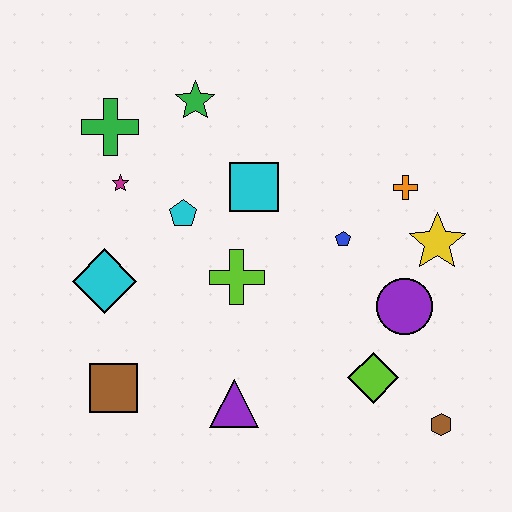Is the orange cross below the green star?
Yes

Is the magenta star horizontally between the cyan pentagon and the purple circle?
No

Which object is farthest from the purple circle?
The green cross is farthest from the purple circle.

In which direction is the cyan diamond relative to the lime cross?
The cyan diamond is to the left of the lime cross.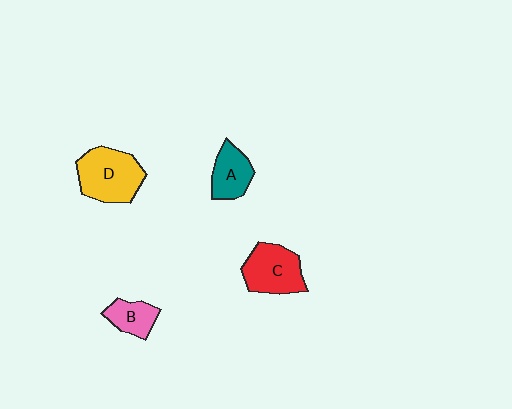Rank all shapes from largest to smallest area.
From largest to smallest: D (yellow), C (red), A (teal), B (pink).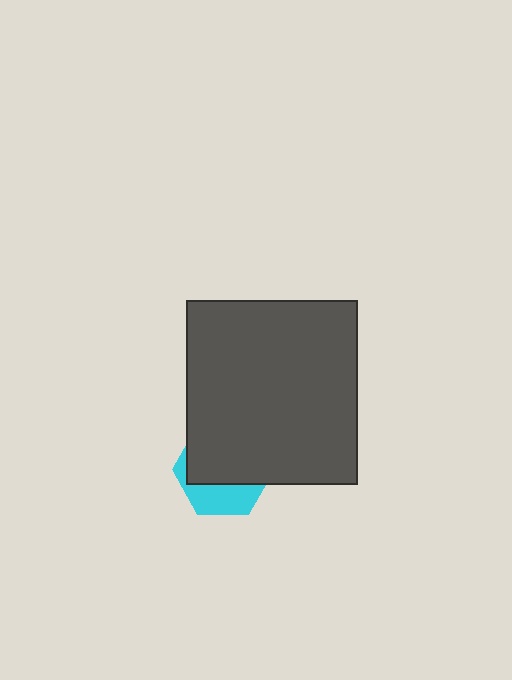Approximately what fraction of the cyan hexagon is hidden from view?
Roughly 66% of the cyan hexagon is hidden behind the dark gray rectangle.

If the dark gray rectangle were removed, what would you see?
You would see the complete cyan hexagon.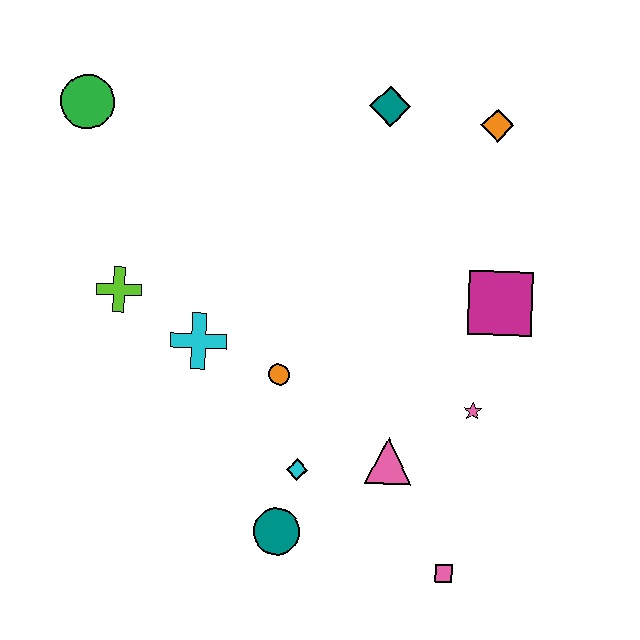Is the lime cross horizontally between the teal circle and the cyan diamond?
No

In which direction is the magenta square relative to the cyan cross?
The magenta square is to the right of the cyan cross.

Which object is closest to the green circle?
The lime cross is closest to the green circle.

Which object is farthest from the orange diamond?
The teal circle is farthest from the orange diamond.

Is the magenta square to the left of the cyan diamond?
No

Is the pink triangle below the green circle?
Yes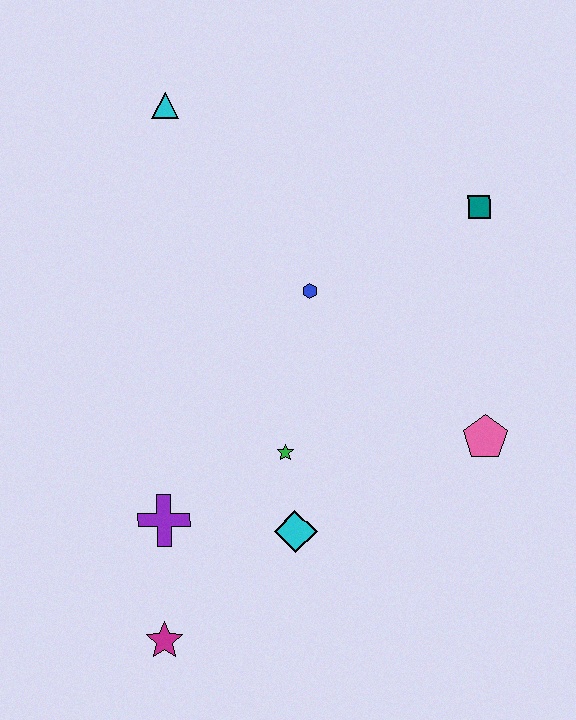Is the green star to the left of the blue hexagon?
Yes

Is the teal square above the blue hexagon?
Yes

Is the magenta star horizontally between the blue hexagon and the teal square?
No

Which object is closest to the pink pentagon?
The green star is closest to the pink pentagon.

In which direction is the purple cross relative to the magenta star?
The purple cross is above the magenta star.